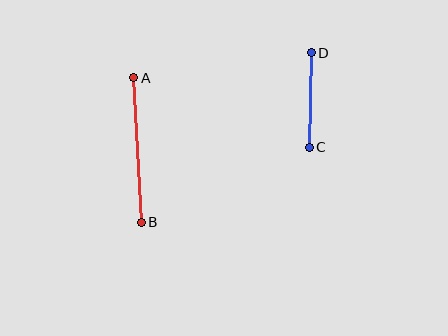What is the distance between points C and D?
The distance is approximately 94 pixels.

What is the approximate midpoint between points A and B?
The midpoint is at approximately (137, 150) pixels.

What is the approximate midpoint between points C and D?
The midpoint is at approximately (310, 100) pixels.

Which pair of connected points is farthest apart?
Points A and B are farthest apart.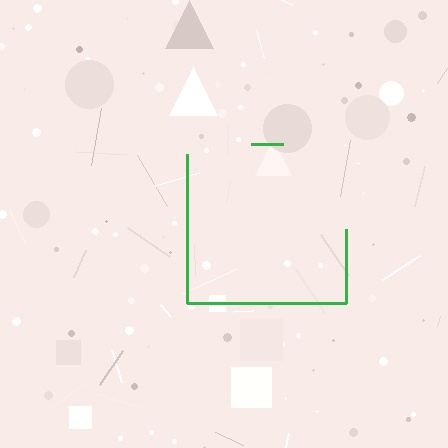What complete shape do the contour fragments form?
The contour fragments form a square.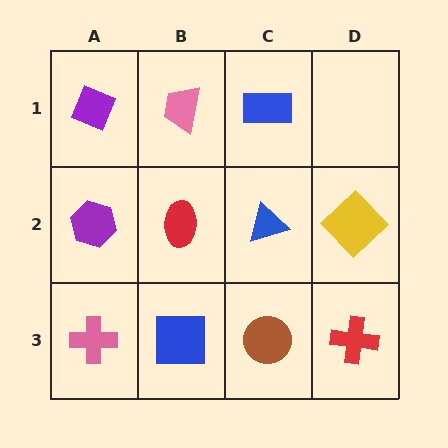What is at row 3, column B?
A blue square.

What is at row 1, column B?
A pink trapezoid.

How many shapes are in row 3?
4 shapes.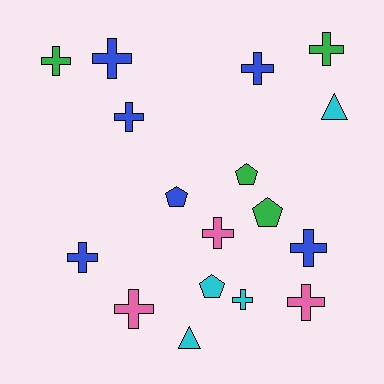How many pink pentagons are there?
There are no pink pentagons.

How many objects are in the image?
There are 17 objects.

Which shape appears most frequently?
Cross, with 11 objects.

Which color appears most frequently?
Blue, with 6 objects.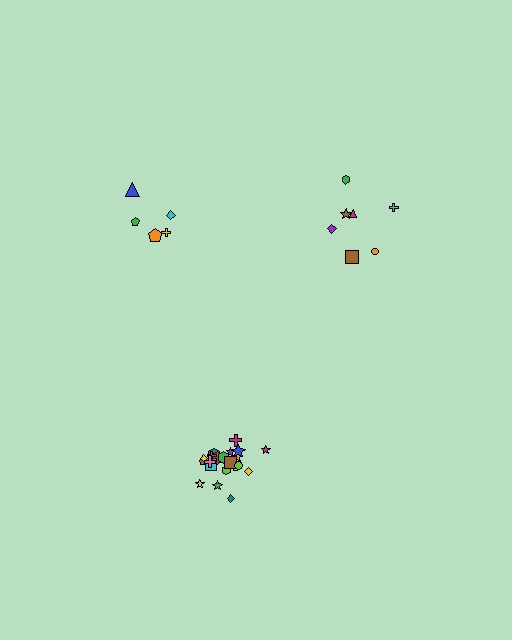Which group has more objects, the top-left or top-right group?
The top-right group.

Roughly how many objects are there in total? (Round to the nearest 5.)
Roughly 35 objects in total.